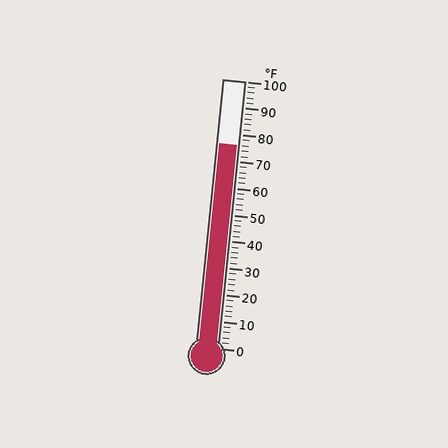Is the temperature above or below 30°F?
The temperature is above 30°F.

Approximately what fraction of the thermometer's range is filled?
The thermometer is filled to approximately 75% of its range.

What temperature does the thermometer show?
The thermometer shows approximately 76°F.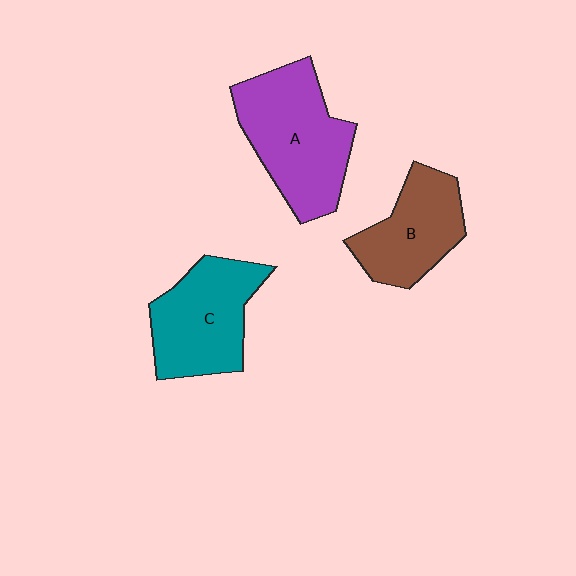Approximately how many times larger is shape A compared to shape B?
Approximately 1.4 times.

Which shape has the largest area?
Shape A (purple).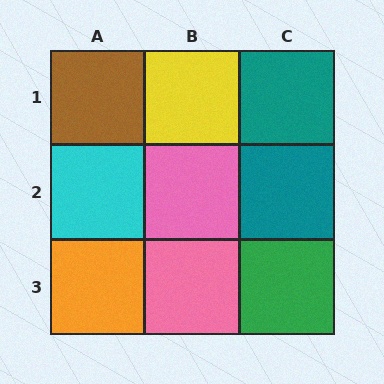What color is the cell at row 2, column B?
Pink.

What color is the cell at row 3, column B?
Pink.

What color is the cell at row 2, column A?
Cyan.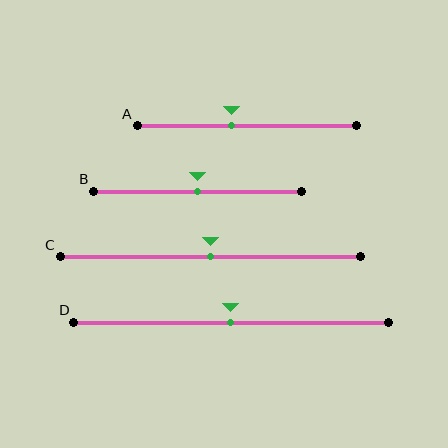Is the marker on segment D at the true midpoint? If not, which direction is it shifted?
Yes, the marker on segment D is at the true midpoint.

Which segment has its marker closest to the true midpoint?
Segment B has its marker closest to the true midpoint.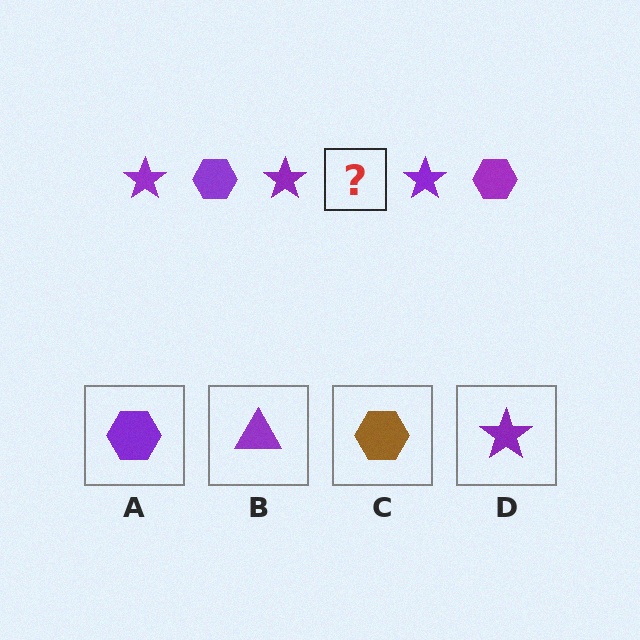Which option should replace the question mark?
Option A.